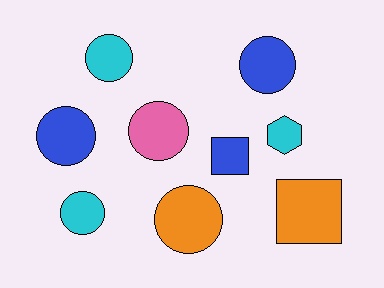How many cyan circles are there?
There are 2 cyan circles.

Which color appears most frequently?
Cyan, with 3 objects.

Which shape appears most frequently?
Circle, with 6 objects.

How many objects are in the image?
There are 9 objects.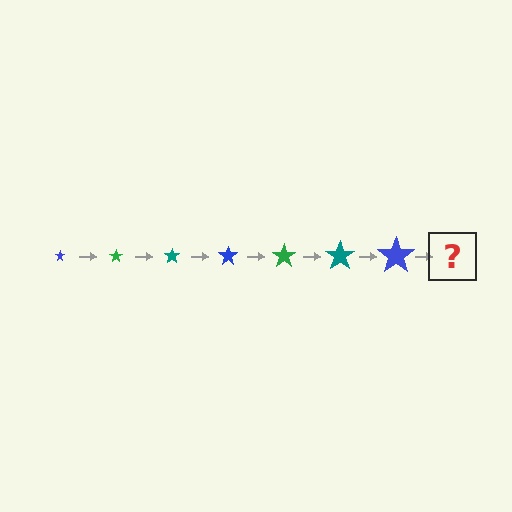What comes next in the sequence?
The next element should be a green star, larger than the previous one.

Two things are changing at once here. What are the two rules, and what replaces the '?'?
The two rules are that the star grows larger each step and the color cycles through blue, green, and teal. The '?' should be a green star, larger than the previous one.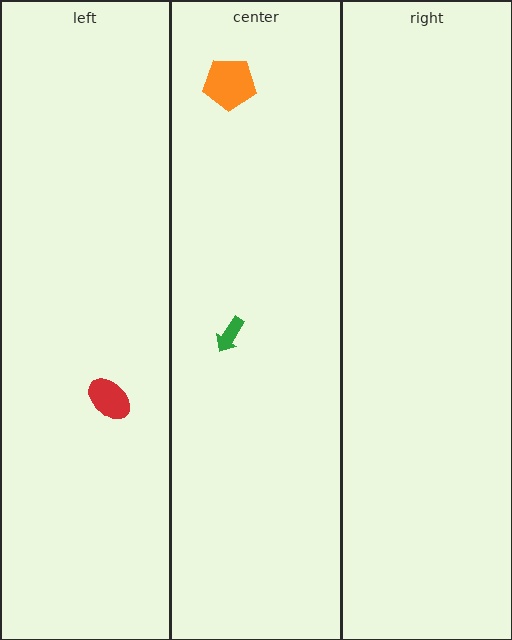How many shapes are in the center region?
2.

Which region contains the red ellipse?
The left region.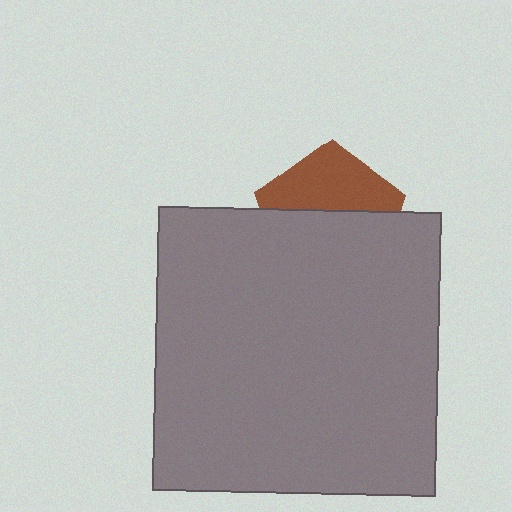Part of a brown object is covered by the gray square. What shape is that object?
It is a pentagon.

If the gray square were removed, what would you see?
You would see the complete brown pentagon.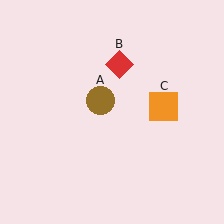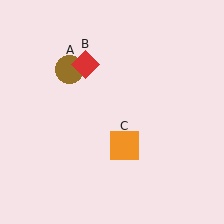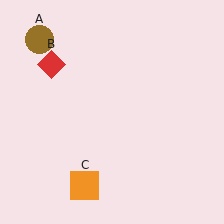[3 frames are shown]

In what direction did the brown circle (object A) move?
The brown circle (object A) moved up and to the left.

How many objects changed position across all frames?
3 objects changed position: brown circle (object A), red diamond (object B), orange square (object C).